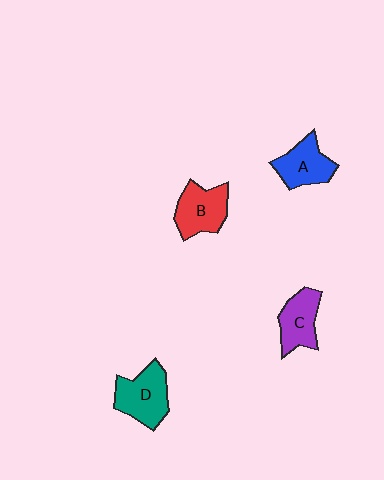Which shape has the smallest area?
Shape C (purple).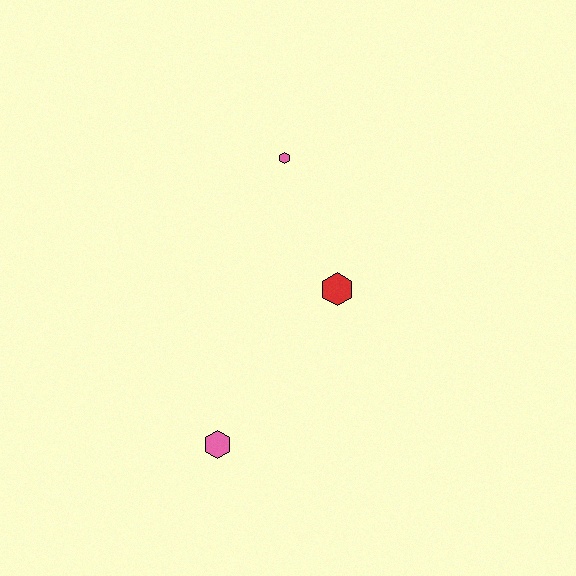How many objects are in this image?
There are 3 objects.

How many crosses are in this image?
There are no crosses.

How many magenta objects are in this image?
There are no magenta objects.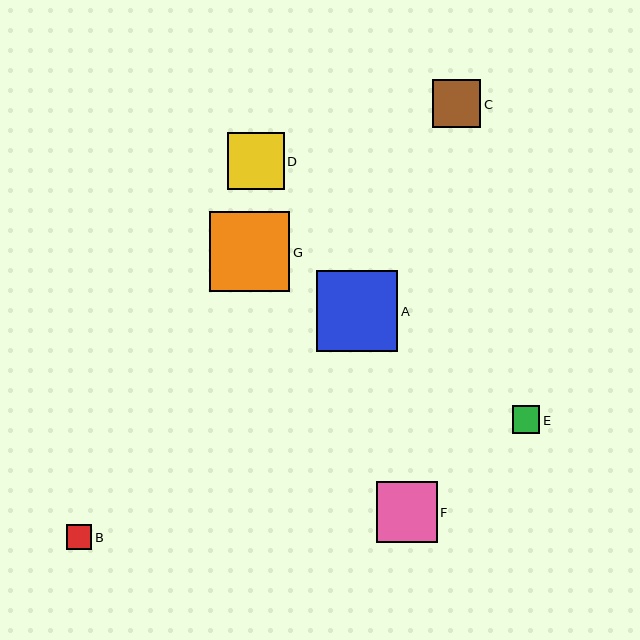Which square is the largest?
Square A is the largest with a size of approximately 81 pixels.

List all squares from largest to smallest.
From largest to smallest: A, G, F, D, C, E, B.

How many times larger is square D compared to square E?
Square D is approximately 2.1 times the size of square E.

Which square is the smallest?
Square B is the smallest with a size of approximately 26 pixels.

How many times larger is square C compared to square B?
Square C is approximately 1.9 times the size of square B.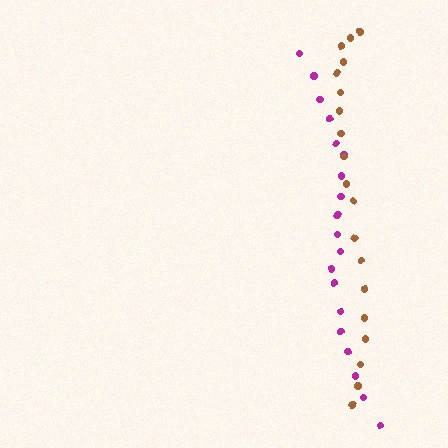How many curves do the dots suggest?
There are 2 distinct paths.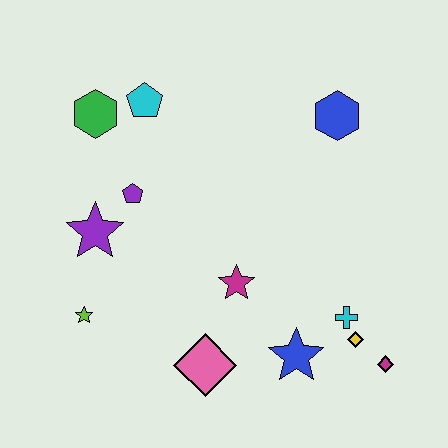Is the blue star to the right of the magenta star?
Yes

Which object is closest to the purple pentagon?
The purple star is closest to the purple pentagon.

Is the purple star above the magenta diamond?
Yes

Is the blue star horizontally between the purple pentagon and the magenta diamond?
Yes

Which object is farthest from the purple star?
The magenta diamond is farthest from the purple star.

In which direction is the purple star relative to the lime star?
The purple star is above the lime star.